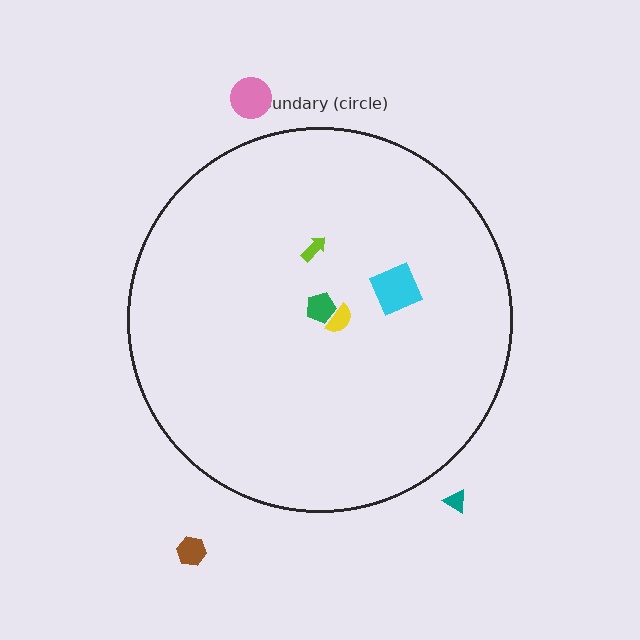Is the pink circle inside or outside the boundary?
Outside.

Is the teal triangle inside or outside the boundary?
Outside.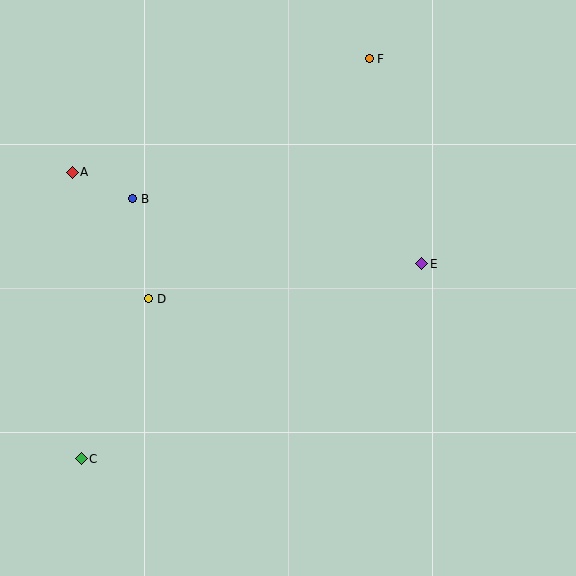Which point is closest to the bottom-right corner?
Point E is closest to the bottom-right corner.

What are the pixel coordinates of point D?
Point D is at (149, 299).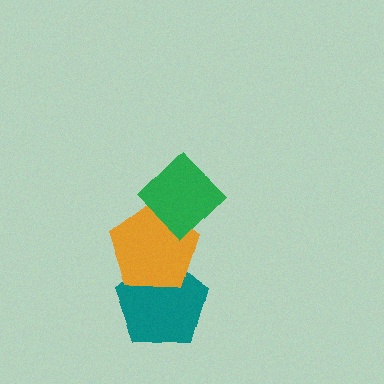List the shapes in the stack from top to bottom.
From top to bottom: the green diamond, the orange pentagon, the teal pentagon.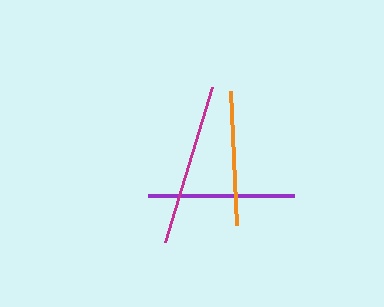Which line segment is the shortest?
The orange line is the shortest at approximately 135 pixels.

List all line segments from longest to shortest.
From longest to shortest: magenta, purple, orange.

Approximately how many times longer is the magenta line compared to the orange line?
The magenta line is approximately 1.2 times the length of the orange line.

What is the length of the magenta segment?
The magenta segment is approximately 162 pixels long.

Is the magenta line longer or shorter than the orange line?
The magenta line is longer than the orange line.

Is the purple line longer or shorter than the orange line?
The purple line is longer than the orange line.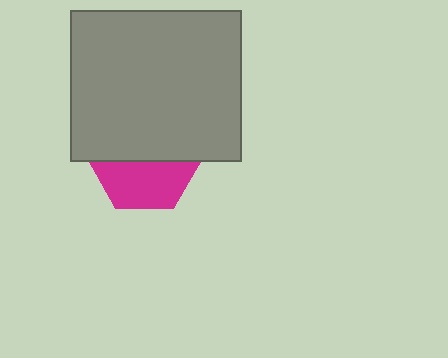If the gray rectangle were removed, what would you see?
You would see the complete magenta hexagon.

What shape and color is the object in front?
The object in front is a gray rectangle.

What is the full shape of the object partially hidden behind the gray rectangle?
The partially hidden object is a magenta hexagon.